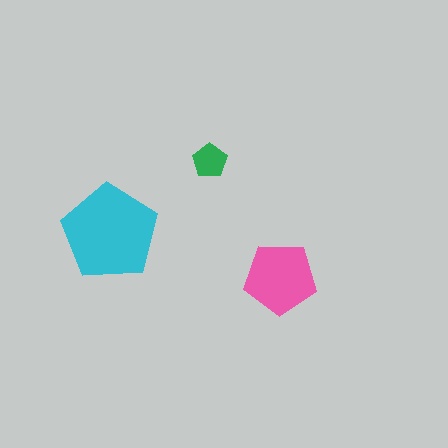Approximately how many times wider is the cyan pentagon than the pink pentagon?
About 1.5 times wider.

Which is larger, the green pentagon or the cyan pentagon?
The cyan one.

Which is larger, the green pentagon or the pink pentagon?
The pink one.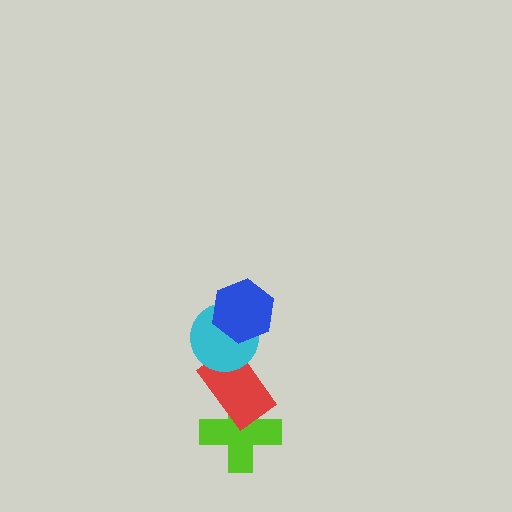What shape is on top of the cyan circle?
The blue hexagon is on top of the cyan circle.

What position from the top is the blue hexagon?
The blue hexagon is 1st from the top.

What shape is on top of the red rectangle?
The cyan circle is on top of the red rectangle.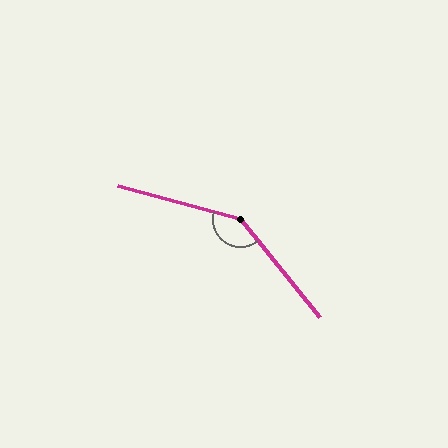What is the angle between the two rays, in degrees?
Approximately 144 degrees.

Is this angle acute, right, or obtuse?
It is obtuse.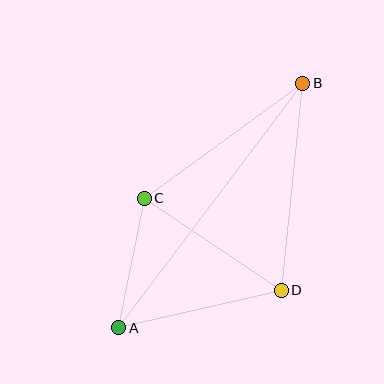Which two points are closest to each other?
Points A and C are closest to each other.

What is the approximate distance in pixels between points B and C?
The distance between B and C is approximately 196 pixels.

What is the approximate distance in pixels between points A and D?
The distance between A and D is approximately 166 pixels.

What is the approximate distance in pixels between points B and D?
The distance between B and D is approximately 208 pixels.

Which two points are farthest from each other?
Points A and B are farthest from each other.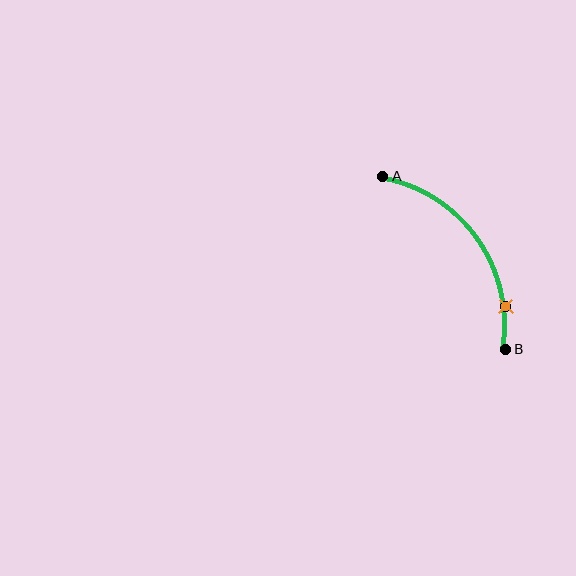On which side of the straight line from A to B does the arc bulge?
The arc bulges above and to the right of the straight line connecting A and B.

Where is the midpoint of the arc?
The arc midpoint is the point on the curve farthest from the straight line joining A and B. It sits above and to the right of that line.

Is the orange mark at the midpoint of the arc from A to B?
No. The orange mark lies on the arc but is closer to endpoint B. The arc midpoint would be at the point on the curve equidistant along the arc from both A and B.